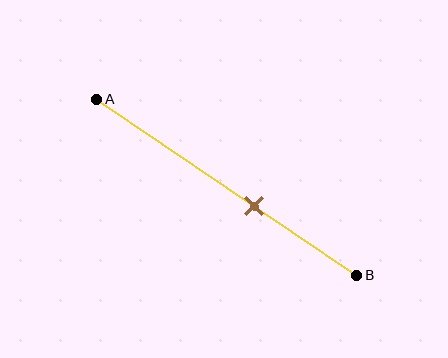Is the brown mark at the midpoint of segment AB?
No, the mark is at about 60% from A, not at the 50% midpoint.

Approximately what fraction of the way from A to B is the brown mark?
The brown mark is approximately 60% of the way from A to B.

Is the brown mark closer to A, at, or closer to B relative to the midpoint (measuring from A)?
The brown mark is closer to point B than the midpoint of segment AB.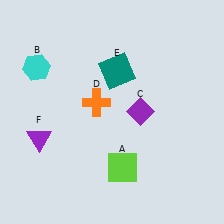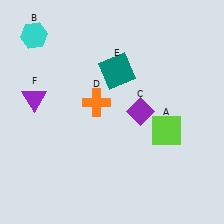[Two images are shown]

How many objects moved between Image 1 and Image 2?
3 objects moved between the two images.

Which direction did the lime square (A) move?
The lime square (A) moved right.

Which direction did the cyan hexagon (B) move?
The cyan hexagon (B) moved up.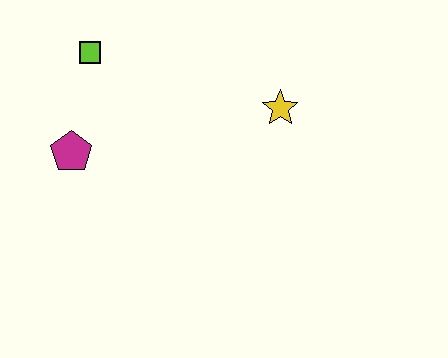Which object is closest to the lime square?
The magenta pentagon is closest to the lime square.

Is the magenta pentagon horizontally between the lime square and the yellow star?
No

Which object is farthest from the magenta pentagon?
The yellow star is farthest from the magenta pentagon.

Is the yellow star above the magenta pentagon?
Yes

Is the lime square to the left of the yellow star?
Yes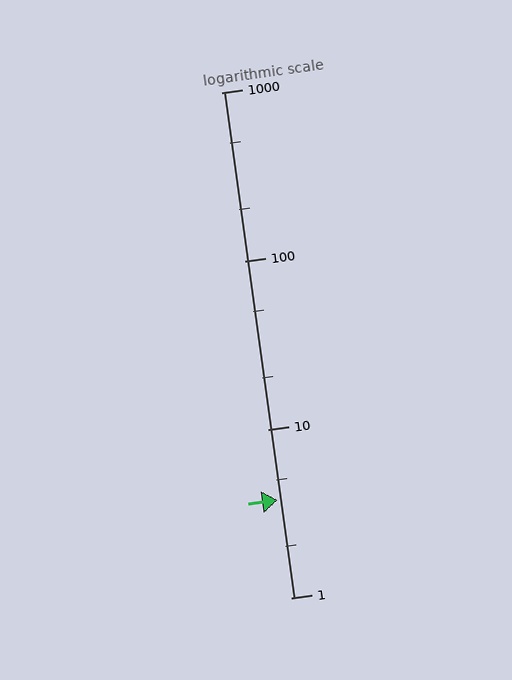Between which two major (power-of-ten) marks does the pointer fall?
The pointer is between 1 and 10.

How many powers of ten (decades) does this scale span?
The scale spans 3 decades, from 1 to 1000.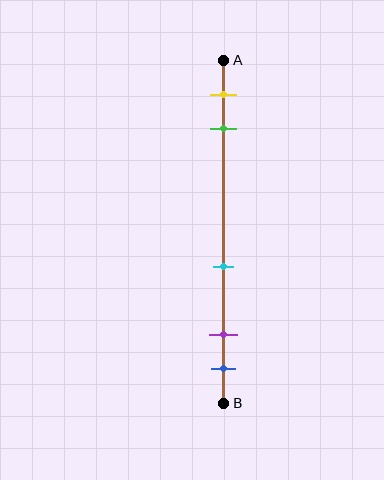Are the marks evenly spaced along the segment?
No, the marks are not evenly spaced.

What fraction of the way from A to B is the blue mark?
The blue mark is approximately 90% (0.9) of the way from A to B.